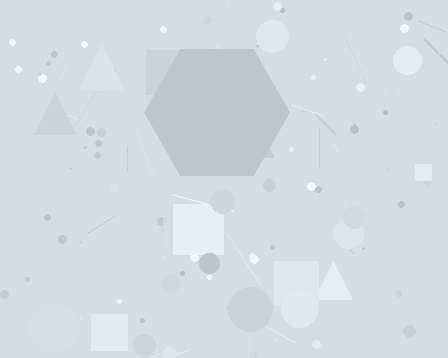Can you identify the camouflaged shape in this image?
The camouflaged shape is a hexagon.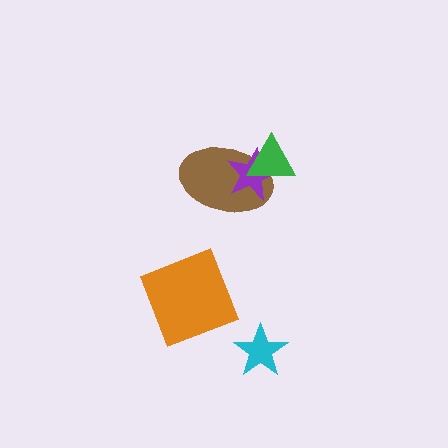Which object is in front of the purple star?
The green triangle is in front of the purple star.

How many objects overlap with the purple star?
2 objects overlap with the purple star.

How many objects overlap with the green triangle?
2 objects overlap with the green triangle.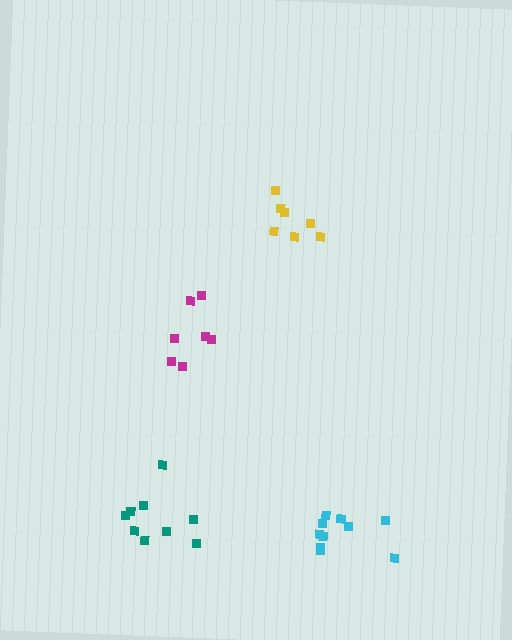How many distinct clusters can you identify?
There are 4 distinct clusters.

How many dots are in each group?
Group 1: 7 dots, Group 2: 10 dots, Group 3: 7 dots, Group 4: 9 dots (33 total).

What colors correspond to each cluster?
The clusters are colored: yellow, cyan, magenta, teal.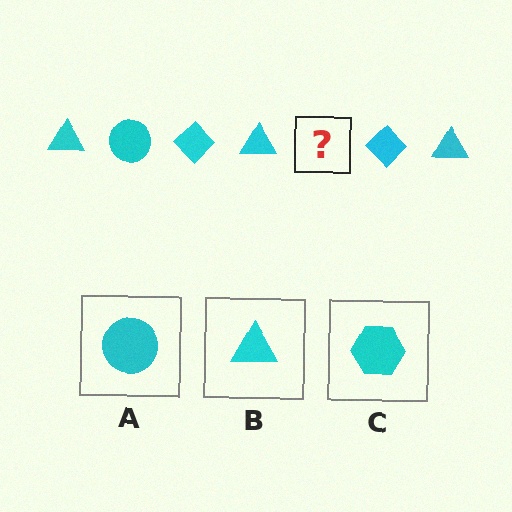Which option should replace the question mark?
Option A.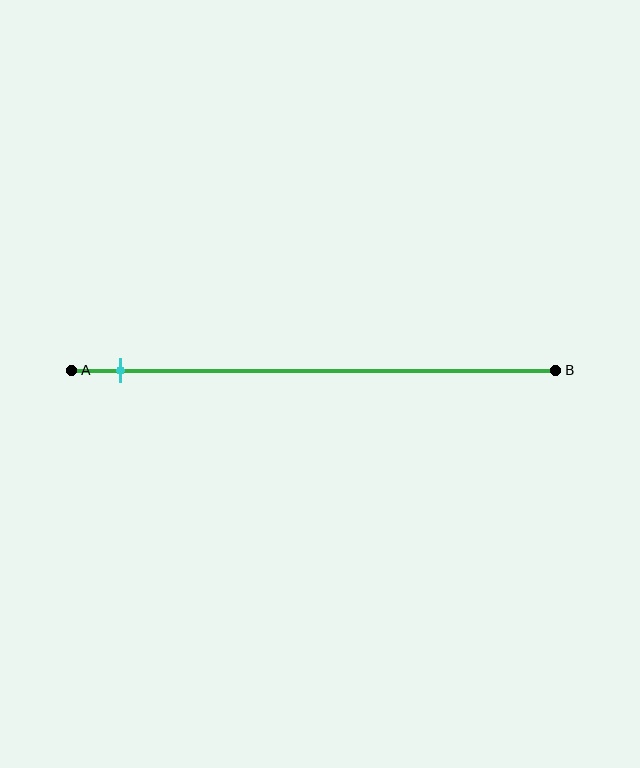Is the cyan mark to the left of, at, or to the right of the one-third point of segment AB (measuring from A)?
The cyan mark is to the left of the one-third point of segment AB.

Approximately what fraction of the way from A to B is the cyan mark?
The cyan mark is approximately 10% of the way from A to B.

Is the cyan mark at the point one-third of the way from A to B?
No, the mark is at about 10% from A, not at the 33% one-third point.